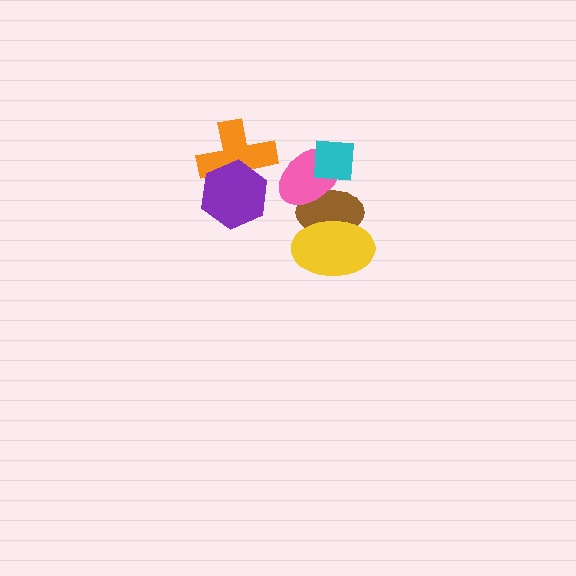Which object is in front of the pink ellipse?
The cyan square is in front of the pink ellipse.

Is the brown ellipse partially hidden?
Yes, it is partially covered by another shape.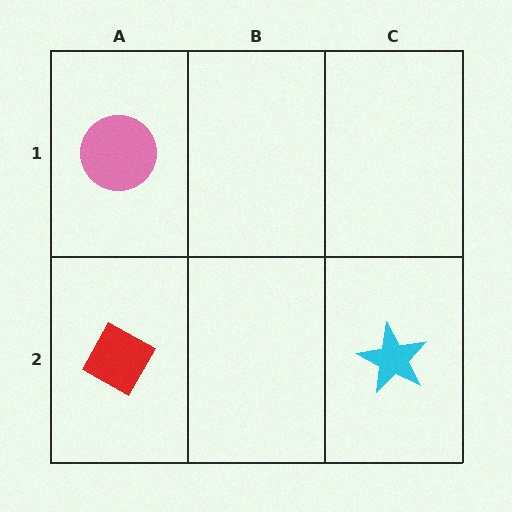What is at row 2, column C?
A cyan star.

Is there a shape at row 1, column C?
No, that cell is empty.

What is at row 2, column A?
A red diamond.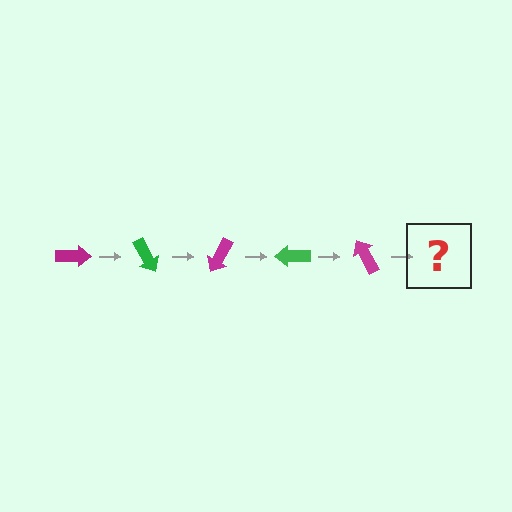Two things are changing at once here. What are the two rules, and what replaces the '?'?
The two rules are that it rotates 60 degrees each step and the color cycles through magenta and green. The '?' should be a green arrow, rotated 300 degrees from the start.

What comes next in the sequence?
The next element should be a green arrow, rotated 300 degrees from the start.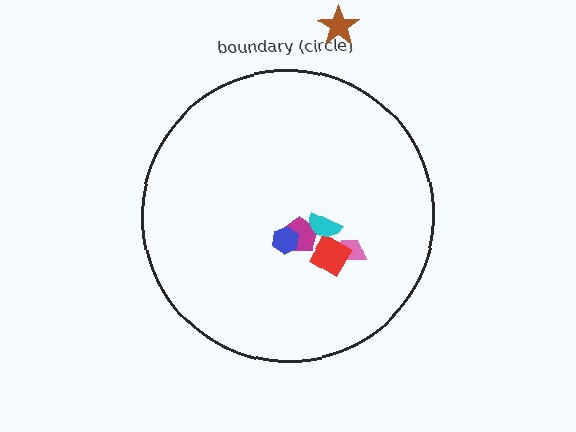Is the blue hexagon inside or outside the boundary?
Inside.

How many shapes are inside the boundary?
5 inside, 1 outside.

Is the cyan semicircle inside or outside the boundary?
Inside.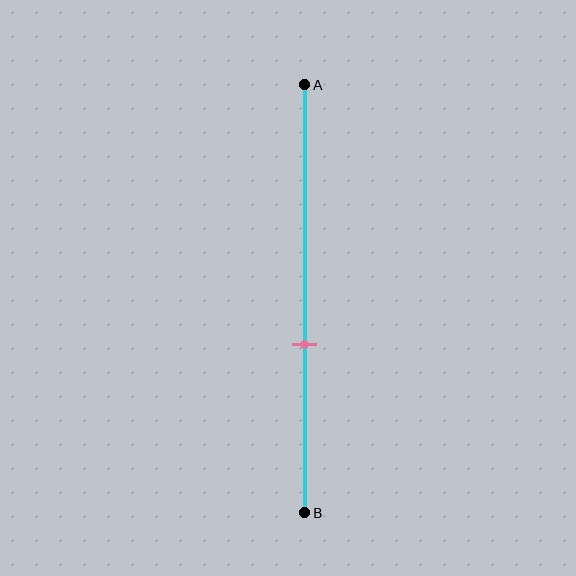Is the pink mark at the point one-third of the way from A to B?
No, the mark is at about 60% from A, not at the 33% one-third point.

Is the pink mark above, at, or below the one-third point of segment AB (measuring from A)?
The pink mark is below the one-third point of segment AB.